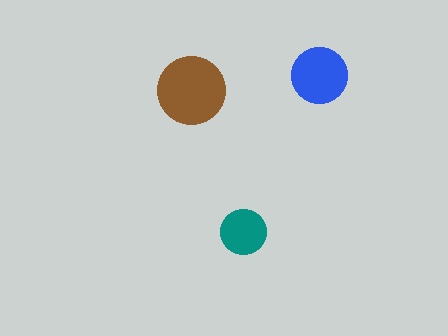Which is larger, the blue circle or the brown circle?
The brown one.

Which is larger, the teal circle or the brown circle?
The brown one.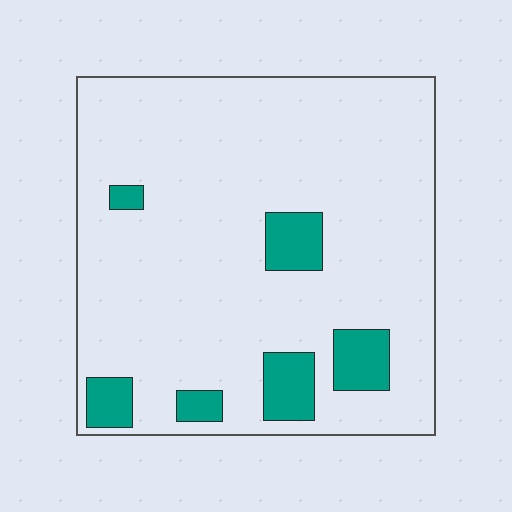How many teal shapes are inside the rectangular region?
6.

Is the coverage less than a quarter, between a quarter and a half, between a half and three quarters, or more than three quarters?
Less than a quarter.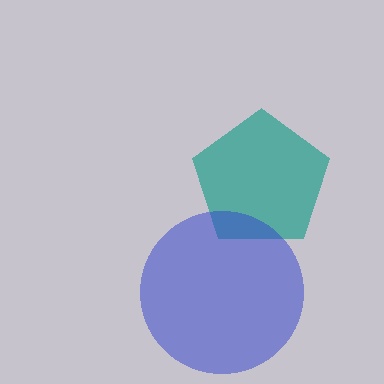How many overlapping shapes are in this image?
There are 2 overlapping shapes in the image.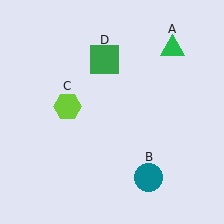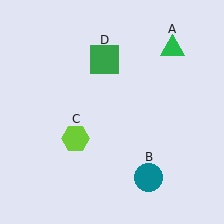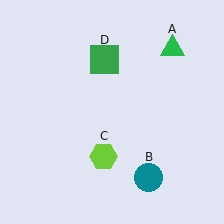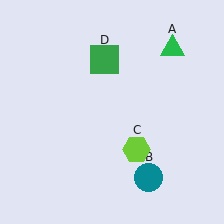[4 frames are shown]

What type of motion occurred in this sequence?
The lime hexagon (object C) rotated counterclockwise around the center of the scene.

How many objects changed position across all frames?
1 object changed position: lime hexagon (object C).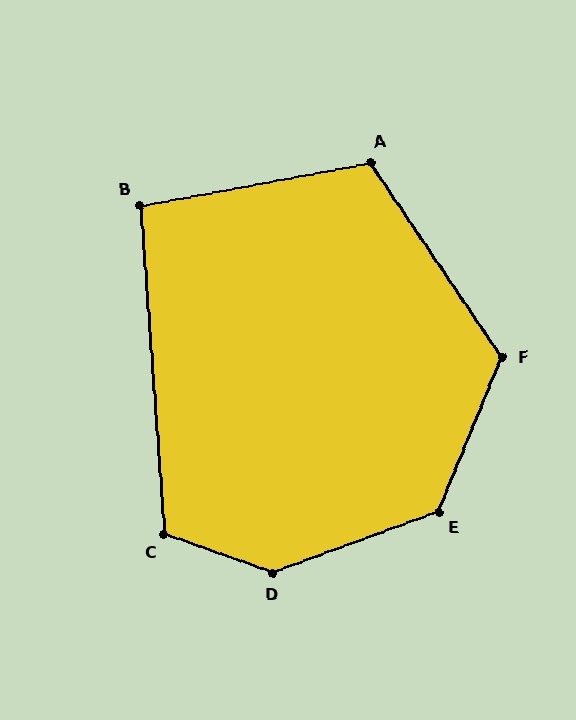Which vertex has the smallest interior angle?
B, at approximately 96 degrees.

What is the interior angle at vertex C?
Approximately 114 degrees (obtuse).